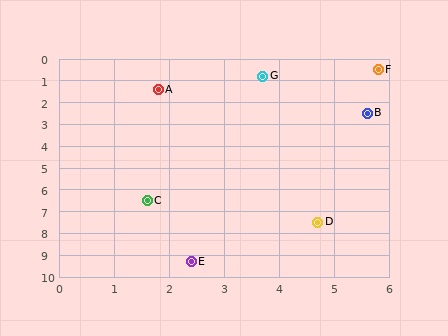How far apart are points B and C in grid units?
Points B and C are about 5.7 grid units apart.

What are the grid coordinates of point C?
Point C is at approximately (1.6, 6.5).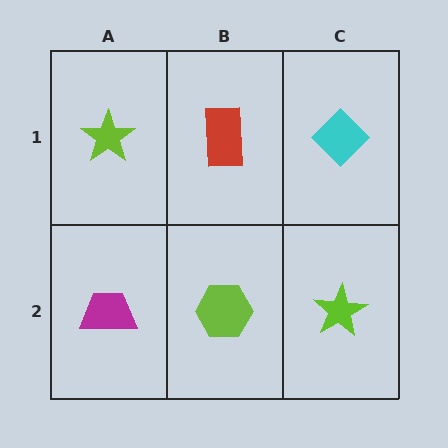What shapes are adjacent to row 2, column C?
A cyan diamond (row 1, column C), a lime hexagon (row 2, column B).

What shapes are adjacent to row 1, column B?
A lime hexagon (row 2, column B), a lime star (row 1, column A), a cyan diamond (row 1, column C).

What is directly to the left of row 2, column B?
A magenta trapezoid.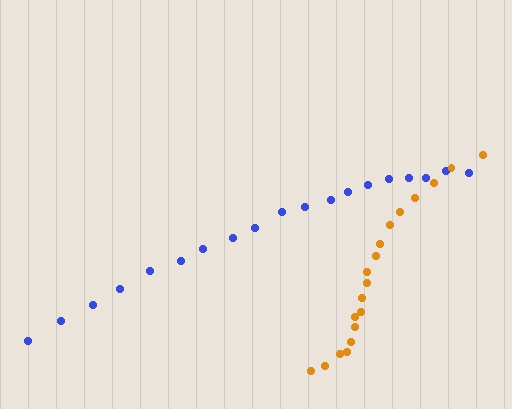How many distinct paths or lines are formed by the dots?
There are 2 distinct paths.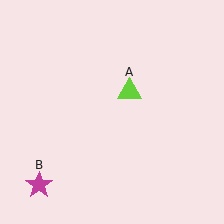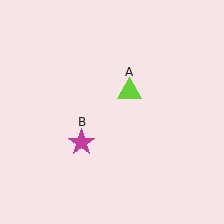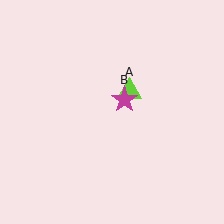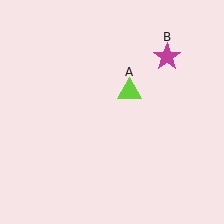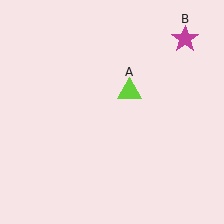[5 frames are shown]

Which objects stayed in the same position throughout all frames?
Lime triangle (object A) remained stationary.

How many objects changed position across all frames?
1 object changed position: magenta star (object B).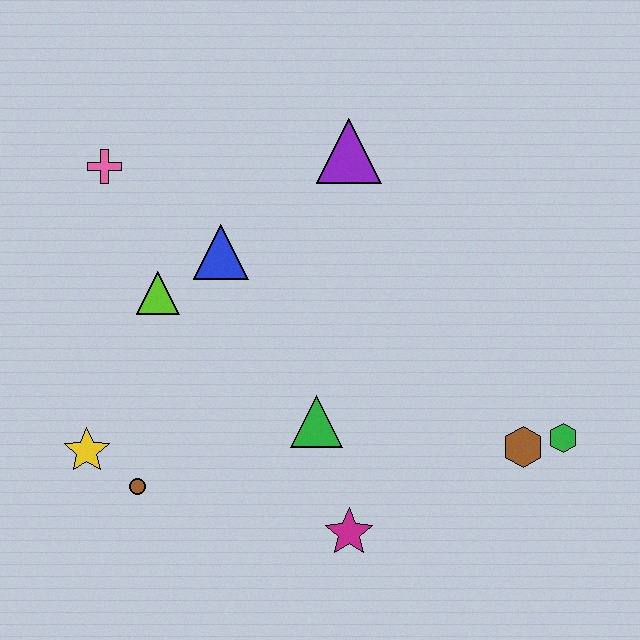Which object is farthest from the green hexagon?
The pink cross is farthest from the green hexagon.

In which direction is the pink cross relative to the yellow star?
The pink cross is above the yellow star.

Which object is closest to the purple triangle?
The blue triangle is closest to the purple triangle.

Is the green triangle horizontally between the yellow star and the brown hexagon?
Yes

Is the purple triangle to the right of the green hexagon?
No